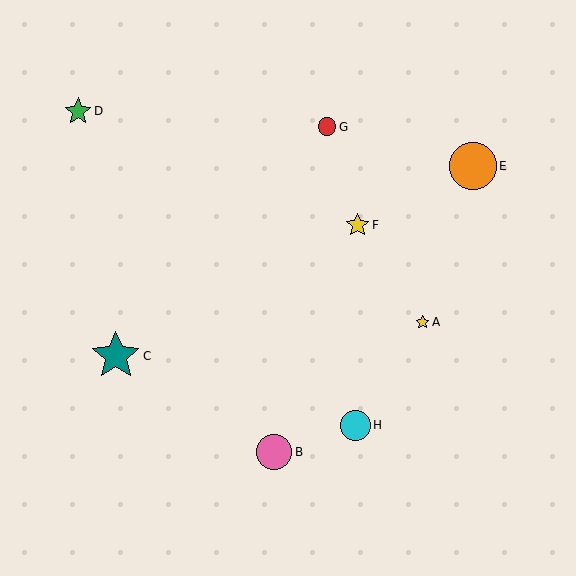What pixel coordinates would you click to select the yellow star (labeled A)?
Click at (423, 322) to select the yellow star A.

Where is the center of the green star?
The center of the green star is at (78, 111).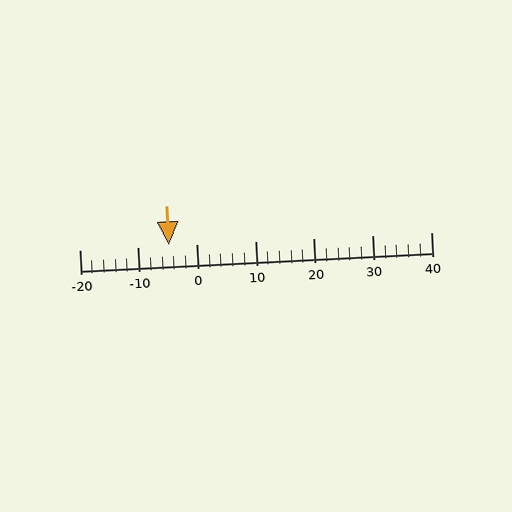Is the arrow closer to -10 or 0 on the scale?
The arrow is closer to 0.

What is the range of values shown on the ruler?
The ruler shows values from -20 to 40.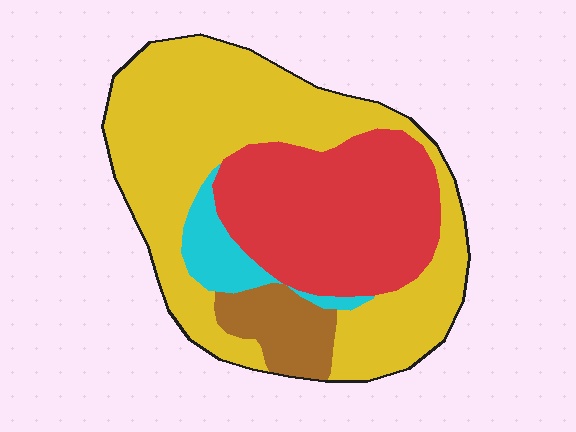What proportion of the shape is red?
Red takes up about one third (1/3) of the shape.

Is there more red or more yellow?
Yellow.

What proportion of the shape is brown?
Brown takes up less than a quarter of the shape.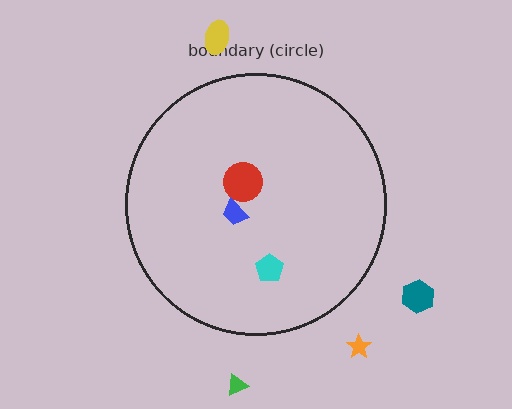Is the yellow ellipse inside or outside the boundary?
Outside.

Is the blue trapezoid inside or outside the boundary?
Inside.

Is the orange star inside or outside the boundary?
Outside.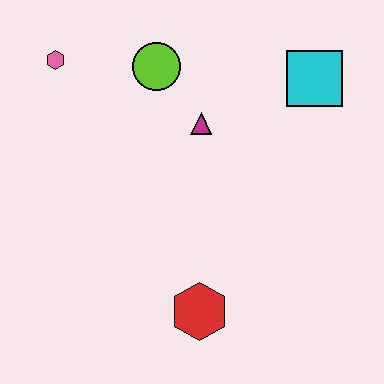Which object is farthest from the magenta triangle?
The red hexagon is farthest from the magenta triangle.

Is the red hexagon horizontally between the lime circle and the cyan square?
Yes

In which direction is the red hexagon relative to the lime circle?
The red hexagon is below the lime circle.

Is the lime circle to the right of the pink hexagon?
Yes